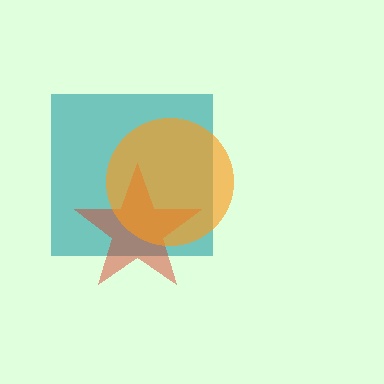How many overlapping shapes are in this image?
There are 3 overlapping shapes in the image.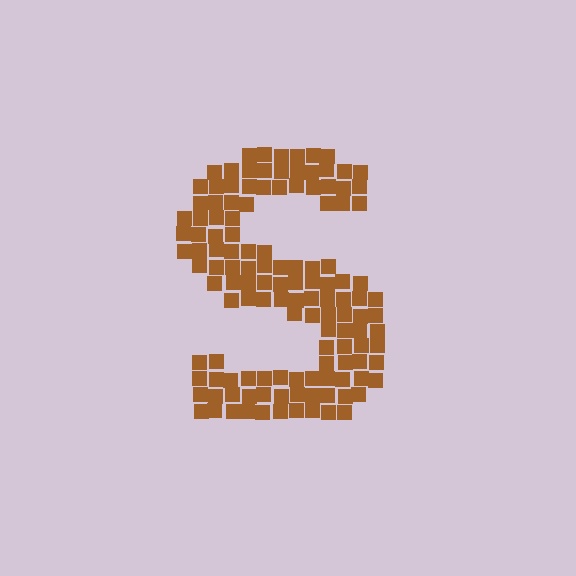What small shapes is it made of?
It is made of small squares.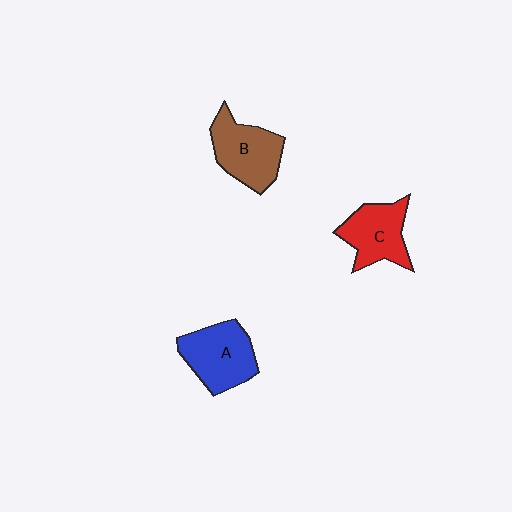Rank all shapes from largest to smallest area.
From largest to smallest: A (blue), B (brown), C (red).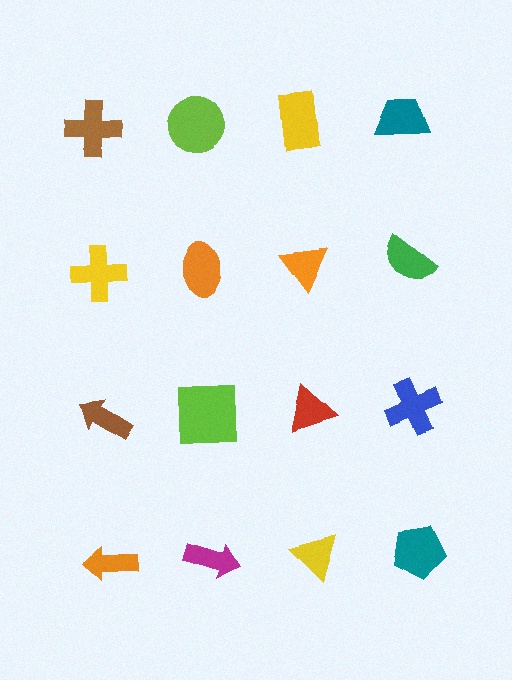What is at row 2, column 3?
An orange triangle.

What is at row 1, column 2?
A lime circle.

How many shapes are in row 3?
4 shapes.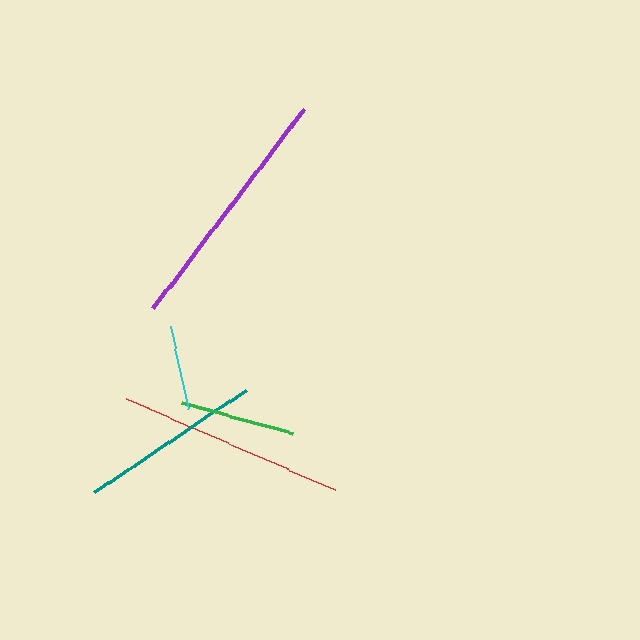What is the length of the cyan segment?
The cyan segment is approximately 84 pixels long.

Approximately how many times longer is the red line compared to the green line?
The red line is approximately 2.0 times the length of the green line.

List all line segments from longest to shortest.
From longest to shortest: purple, red, teal, green, cyan.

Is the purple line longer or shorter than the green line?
The purple line is longer than the green line.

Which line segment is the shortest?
The cyan line is the shortest at approximately 84 pixels.